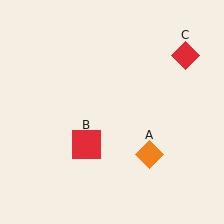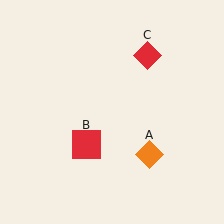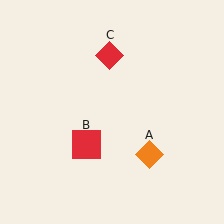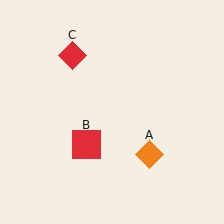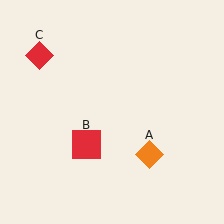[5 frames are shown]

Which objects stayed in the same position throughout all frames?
Orange diamond (object A) and red square (object B) remained stationary.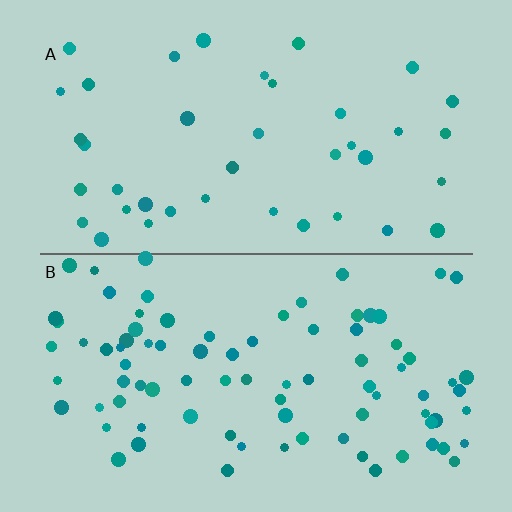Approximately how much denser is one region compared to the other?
Approximately 2.1× — region B over region A.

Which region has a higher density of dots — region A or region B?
B (the bottom).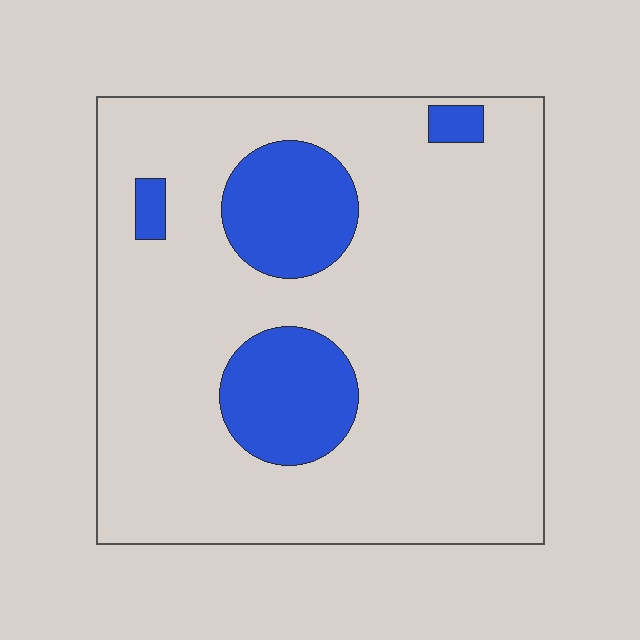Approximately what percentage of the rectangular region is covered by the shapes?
Approximately 15%.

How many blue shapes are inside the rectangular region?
4.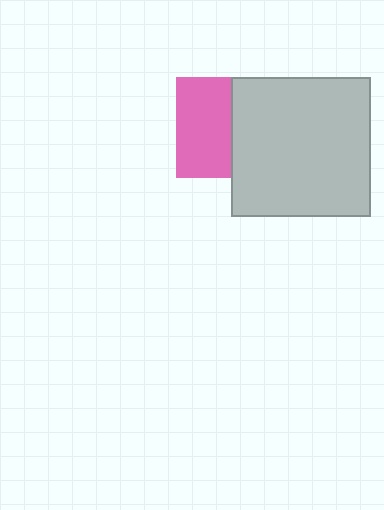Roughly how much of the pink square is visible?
About half of it is visible (roughly 55%).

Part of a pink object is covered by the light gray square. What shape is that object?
It is a square.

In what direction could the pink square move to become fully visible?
The pink square could move left. That would shift it out from behind the light gray square entirely.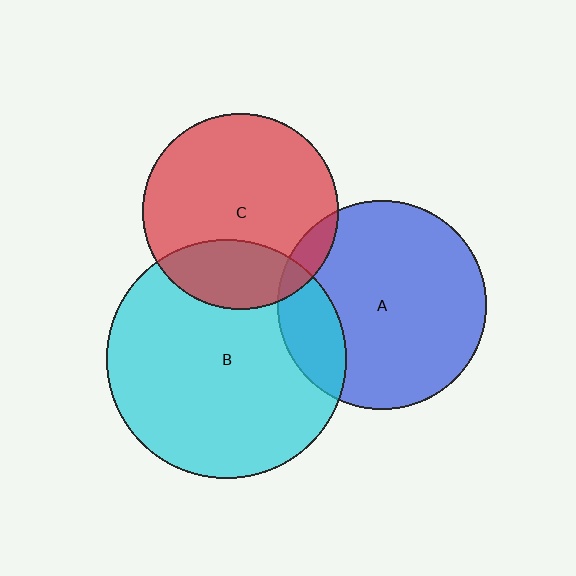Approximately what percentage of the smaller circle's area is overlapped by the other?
Approximately 10%.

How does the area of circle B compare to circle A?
Approximately 1.3 times.